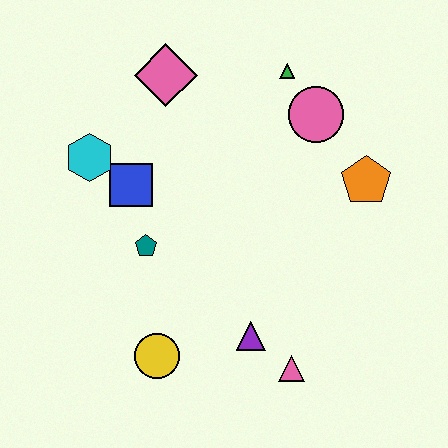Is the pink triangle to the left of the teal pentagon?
No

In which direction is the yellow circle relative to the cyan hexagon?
The yellow circle is below the cyan hexagon.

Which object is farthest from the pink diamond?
The pink triangle is farthest from the pink diamond.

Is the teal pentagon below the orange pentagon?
Yes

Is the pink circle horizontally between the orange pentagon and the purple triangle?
Yes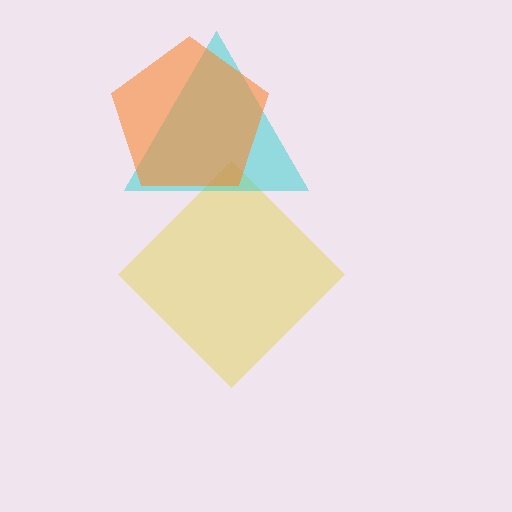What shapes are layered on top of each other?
The layered shapes are: a yellow diamond, a cyan triangle, an orange pentagon.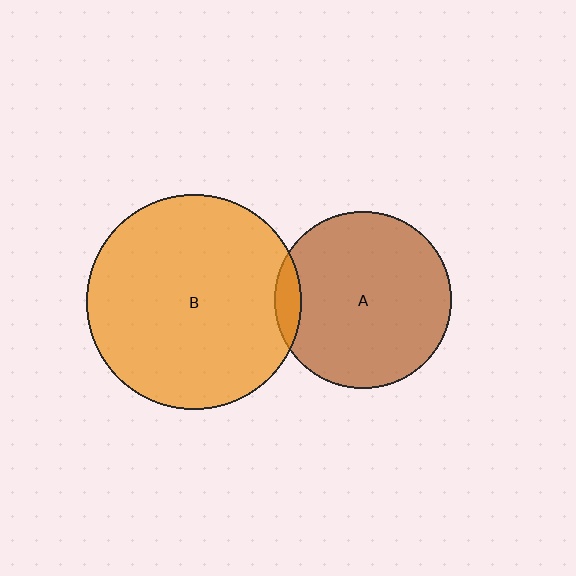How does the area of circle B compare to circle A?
Approximately 1.5 times.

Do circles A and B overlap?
Yes.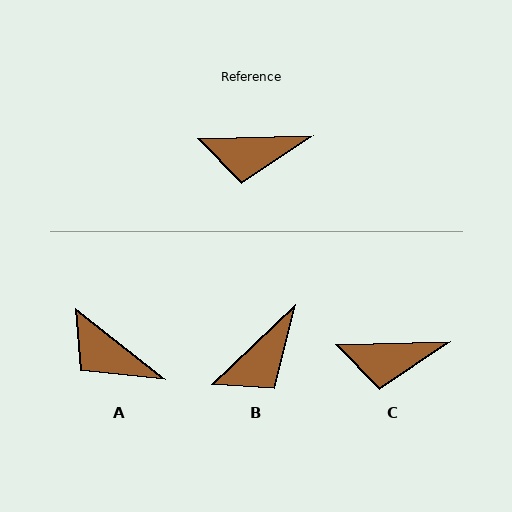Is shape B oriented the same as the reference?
No, it is off by about 42 degrees.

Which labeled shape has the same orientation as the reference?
C.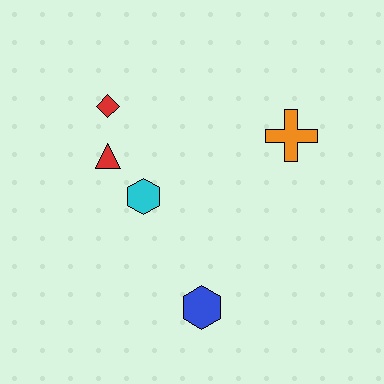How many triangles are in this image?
There is 1 triangle.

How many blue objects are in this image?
There is 1 blue object.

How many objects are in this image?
There are 5 objects.